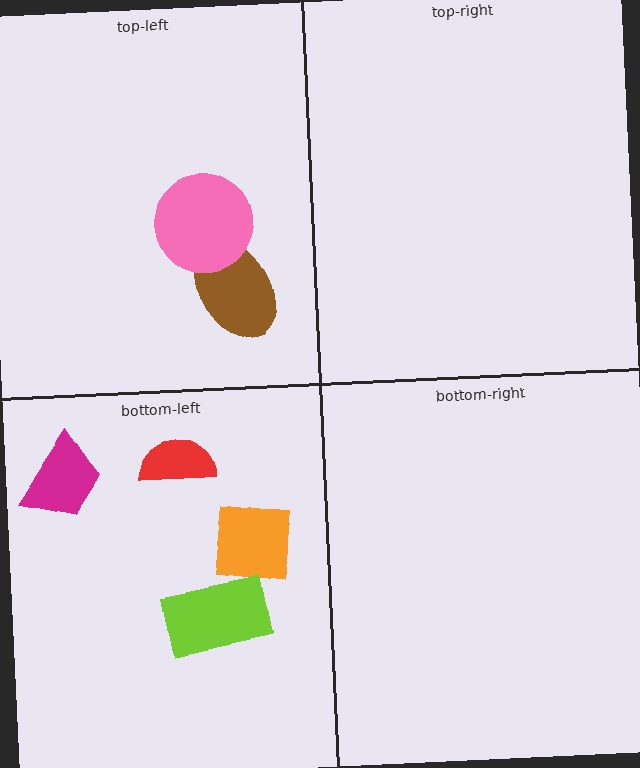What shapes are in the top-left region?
The brown ellipse, the pink circle.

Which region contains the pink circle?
The top-left region.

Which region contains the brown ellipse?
The top-left region.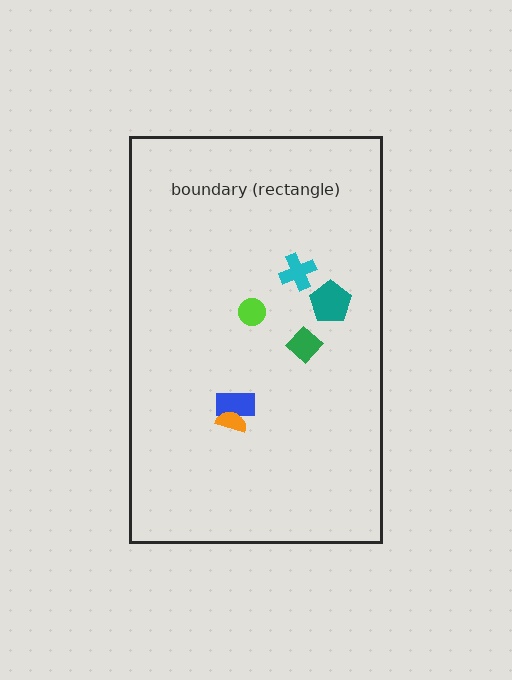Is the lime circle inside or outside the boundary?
Inside.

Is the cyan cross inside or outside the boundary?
Inside.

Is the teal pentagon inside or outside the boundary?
Inside.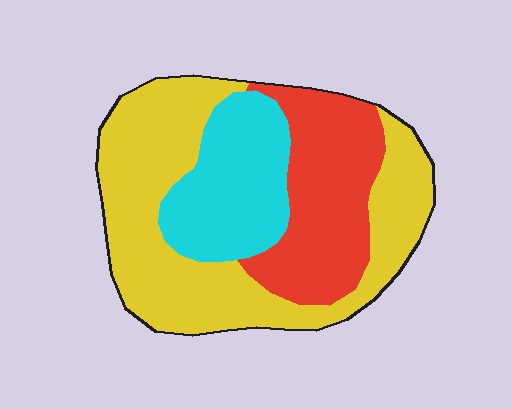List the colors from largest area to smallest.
From largest to smallest: yellow, red, cyan.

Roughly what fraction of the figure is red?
Red covers about 30% of the figure.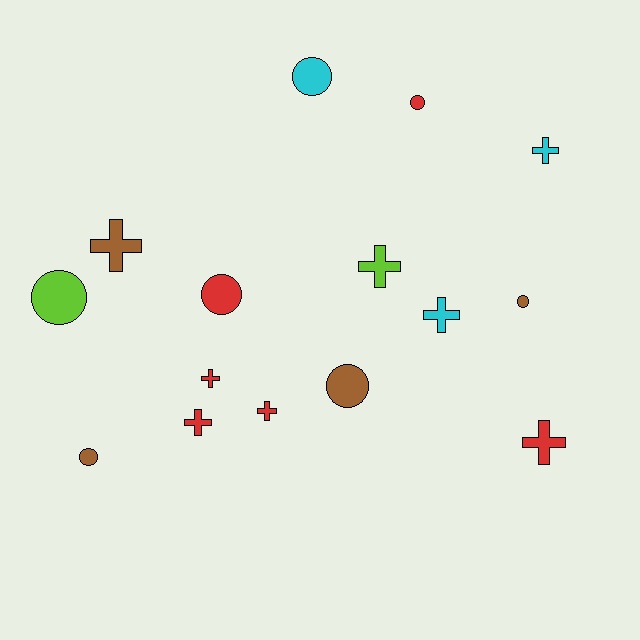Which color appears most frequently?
Red, with 6 objects.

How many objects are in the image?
There are 15 objects.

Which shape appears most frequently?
Cross, with 8 objects.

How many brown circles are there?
There are 3 brown circles.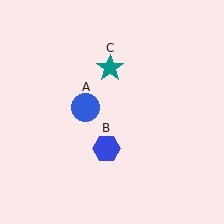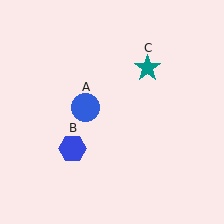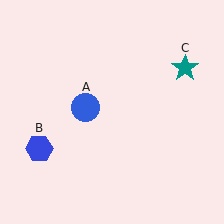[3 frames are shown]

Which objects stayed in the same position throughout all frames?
Blue circle (object A) remained stationary.